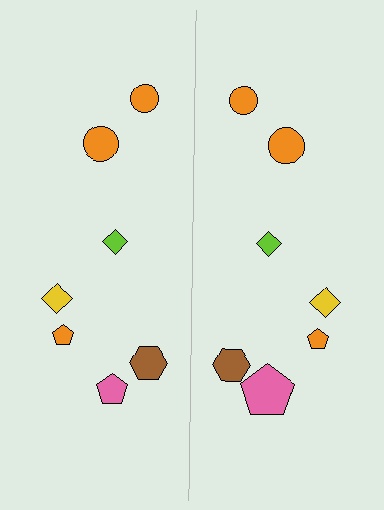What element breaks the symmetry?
The pink pentagon on the right side has a different size than its mirror counterpart.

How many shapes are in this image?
There are 14 shapes in this image.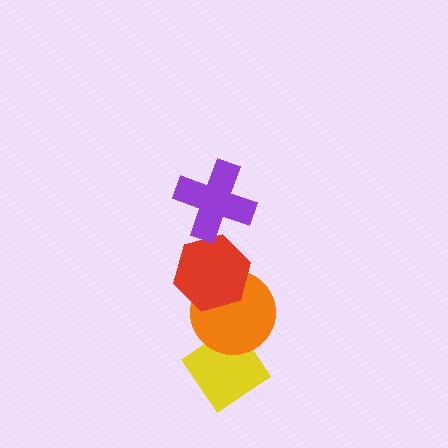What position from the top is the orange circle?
The orange circle is 3rd from the top.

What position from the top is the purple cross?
The purple cross is 1st from the top.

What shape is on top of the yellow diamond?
The orange circle is on top of the yellow diamond.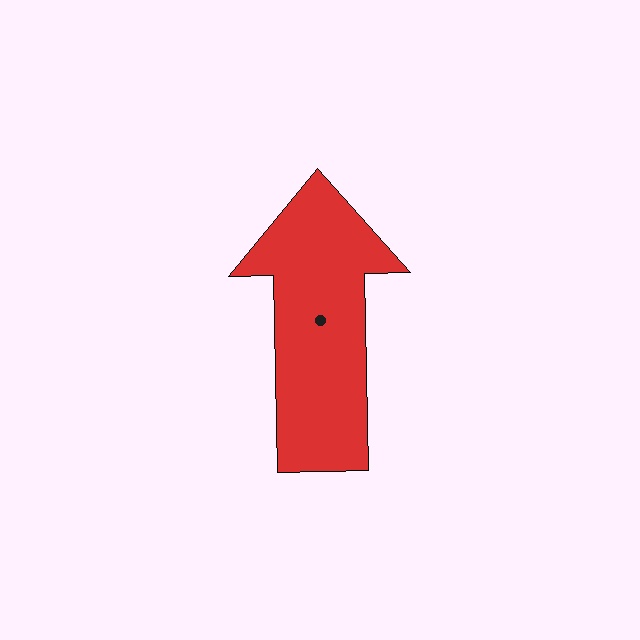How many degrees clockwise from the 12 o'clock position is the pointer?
Approximately 359 degrees.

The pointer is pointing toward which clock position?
Roughly 12 o'clock.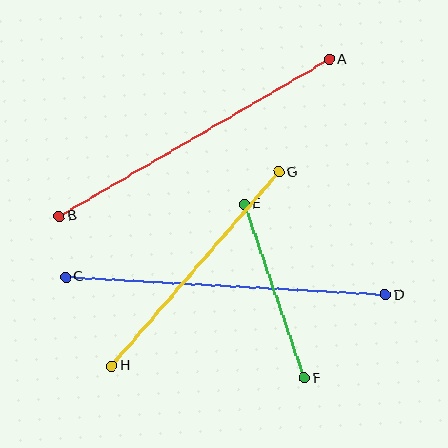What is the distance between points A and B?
The distance is approximately 313 pixels.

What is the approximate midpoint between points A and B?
The midpoint is at approximately (194, 138) pixels.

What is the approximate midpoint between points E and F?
The midpoint is at approximately (274, 291) pixels.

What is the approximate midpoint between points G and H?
The midpoint is at approximately (195, 269) pixels.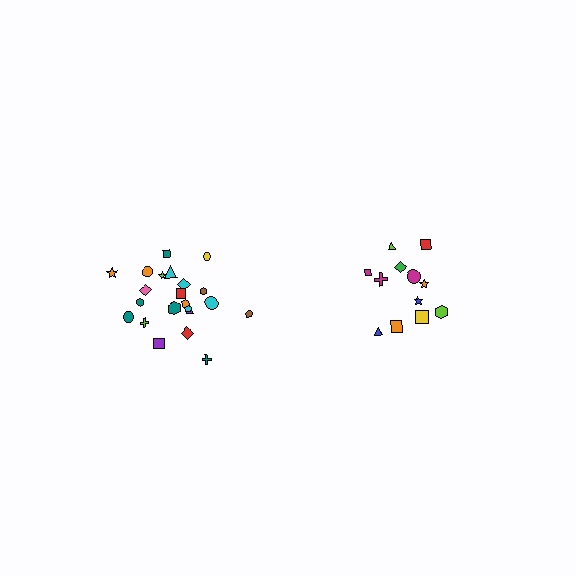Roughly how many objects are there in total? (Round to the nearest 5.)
Roughly 35 objects in total.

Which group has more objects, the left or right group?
The left group.